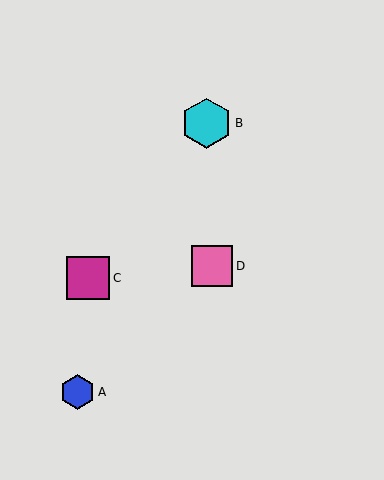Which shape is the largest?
The cyan hexagon (labeled B) is the largest.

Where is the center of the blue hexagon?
The center of the blue hexagon is at (78, 392).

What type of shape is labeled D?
Shape D is a pink square.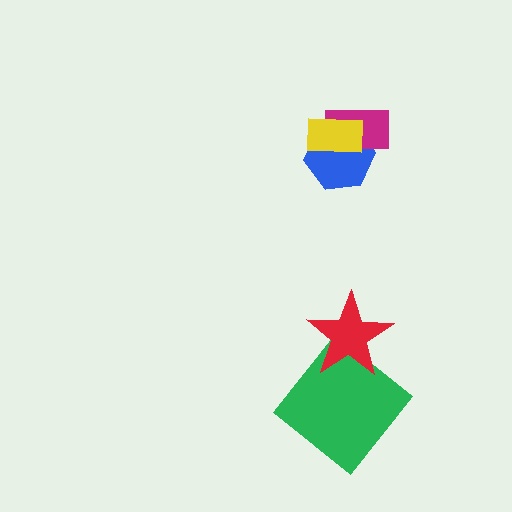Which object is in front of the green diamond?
The red star is in front of the green diamond.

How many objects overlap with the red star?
1 object overlaps with the red star.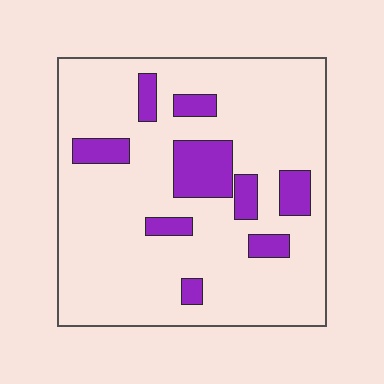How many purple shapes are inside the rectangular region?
9.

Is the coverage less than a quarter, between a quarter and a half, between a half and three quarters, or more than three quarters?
Less than a quarter.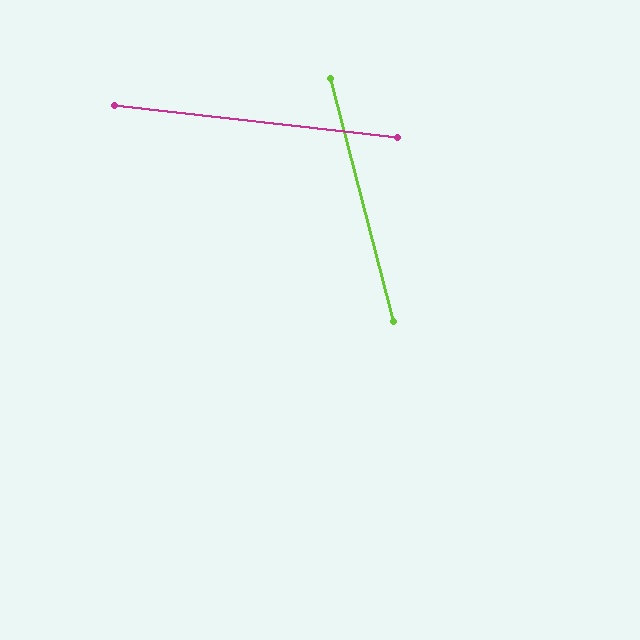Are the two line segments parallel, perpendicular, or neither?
Neither parallel nor perpendicular — they differ by about 69°.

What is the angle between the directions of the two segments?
Approximately 69 degrees.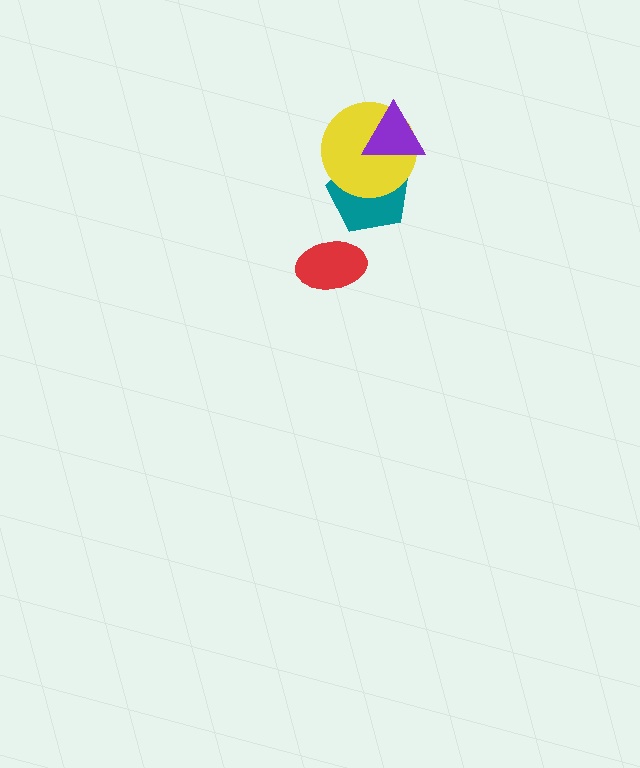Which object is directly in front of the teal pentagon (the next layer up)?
The yellow circle is directly in front of the teal pentagon.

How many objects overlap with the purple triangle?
2 objects overlap with the purple triangle.